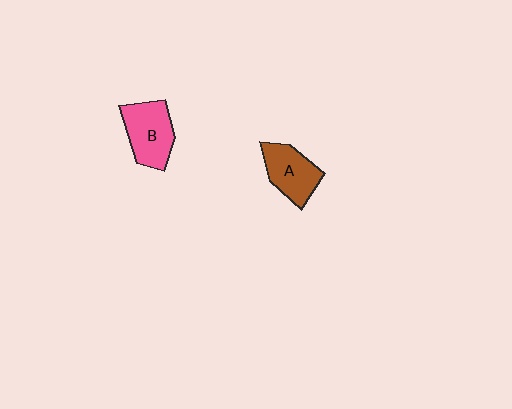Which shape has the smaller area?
Shape A (brown).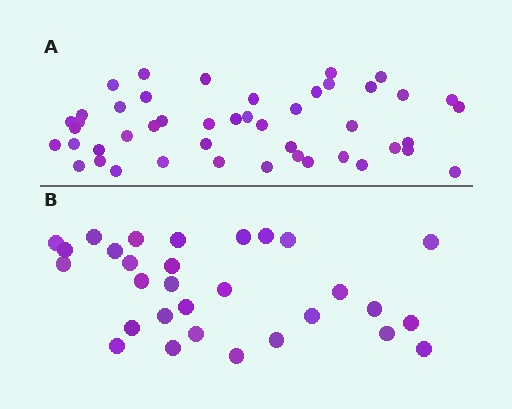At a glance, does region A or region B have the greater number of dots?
Region A (the top region) has more dots.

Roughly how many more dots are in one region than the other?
Region A has approximately 15 more dots than region B.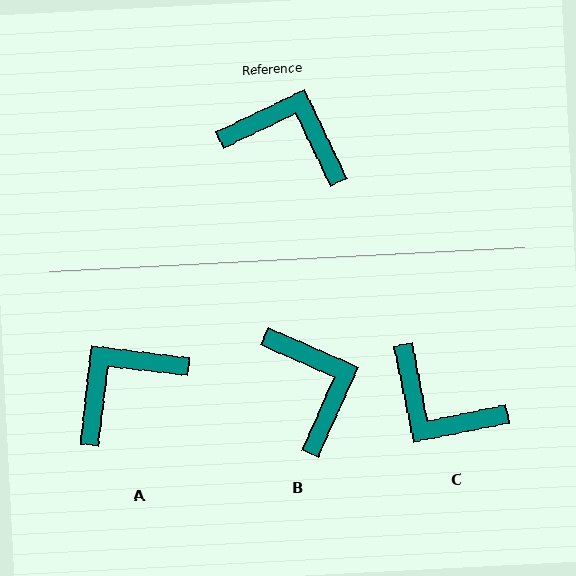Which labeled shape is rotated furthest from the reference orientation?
C, about 166 degrees away.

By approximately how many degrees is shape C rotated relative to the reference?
Approximately 166 degrees counter-clockwise.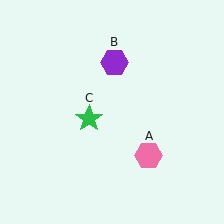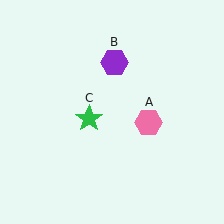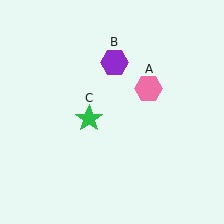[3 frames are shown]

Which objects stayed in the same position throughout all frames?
Purple hexagon (object B) and green star (object C) remained stationary.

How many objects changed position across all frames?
1 object changed position: pink hexagon (object A).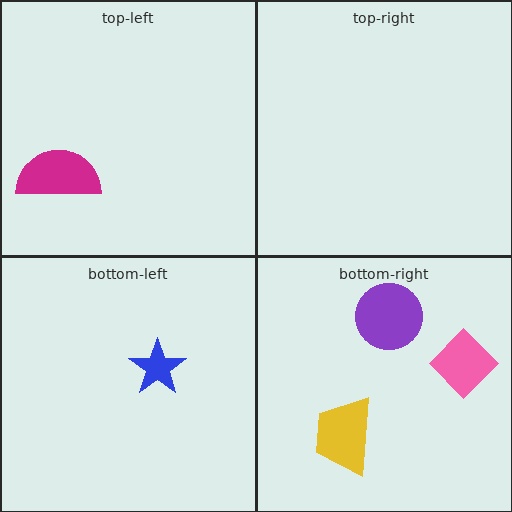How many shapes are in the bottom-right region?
3.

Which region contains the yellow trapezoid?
The bottom-right region.